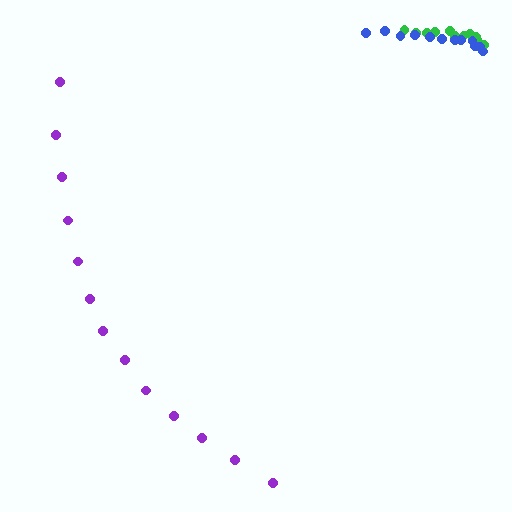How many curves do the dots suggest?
There are 3 distinct paths.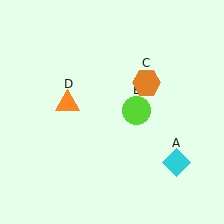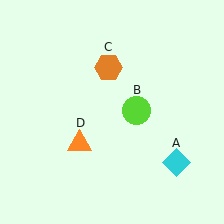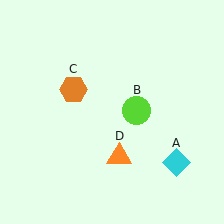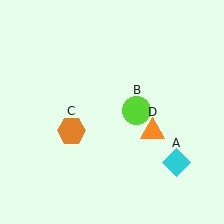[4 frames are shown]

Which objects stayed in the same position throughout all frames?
Cyan diamond (object A) and lime circle (object B) remained stationary.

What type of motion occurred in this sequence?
The orange hexagon (object C), orange triangle (object D) rotated counterclockwise around the center of the scene.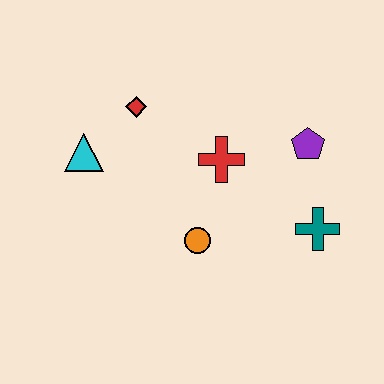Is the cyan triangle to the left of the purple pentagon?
Yes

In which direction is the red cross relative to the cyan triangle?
The red cross is to the right of the cyan triangle.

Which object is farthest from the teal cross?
The cyan triangle is farthest from the teal cross.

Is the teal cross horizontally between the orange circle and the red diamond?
No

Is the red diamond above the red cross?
Yes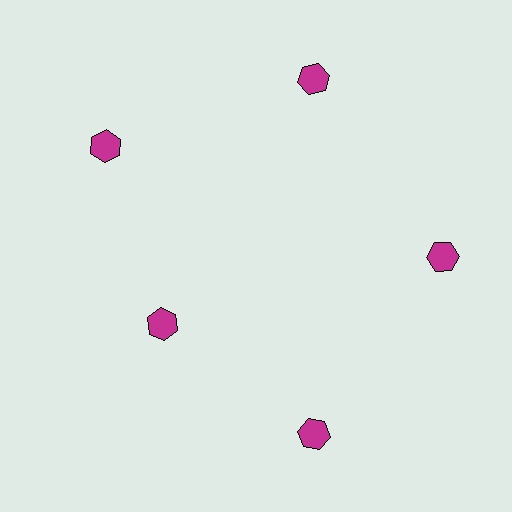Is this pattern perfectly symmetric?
No. The 5 magenta hexagons are arranged in a ring, but one element near the 8 o'clock position is pulled inward toward the center, breaking the 5-fold rotational symmetry.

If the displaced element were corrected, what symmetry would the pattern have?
It would have 5-fold rotational symmetry — the pattern would map onto itself every 72 degrees.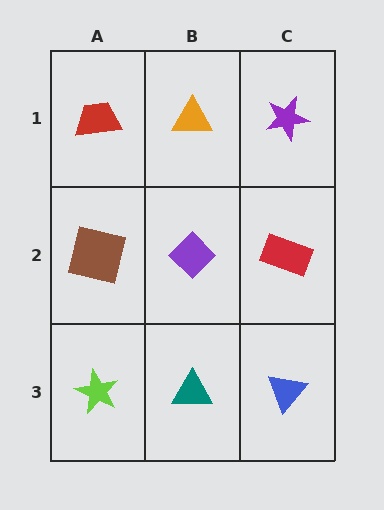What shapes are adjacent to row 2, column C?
A purple star (row 1, column C), a blue triangle (row 3, column C), a purple diamond (row 2, column B).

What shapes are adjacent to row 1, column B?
A purple diamond (row 2, column B), a red trapezoid (row 1, column A), a purple star (row 1, column C).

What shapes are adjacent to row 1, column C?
A red rectangle (row 2, column C), an orange triangle (row 1, column B).